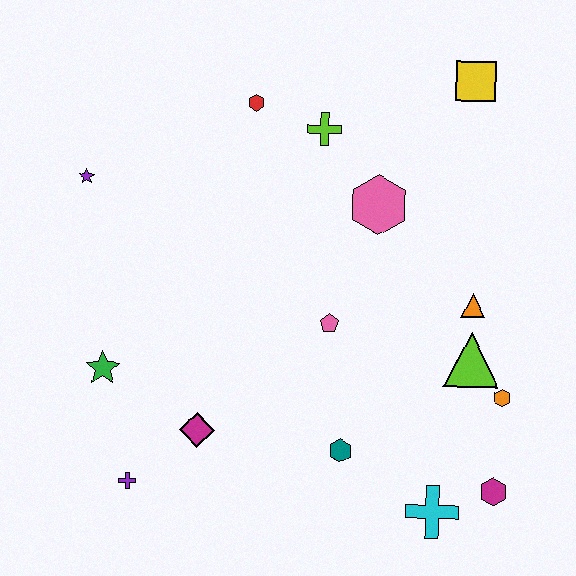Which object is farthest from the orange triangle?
The purple star is farthest from the orange triangle.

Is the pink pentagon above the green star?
Yes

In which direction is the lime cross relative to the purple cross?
The lime cross is above the purple cross.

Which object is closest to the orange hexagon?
The lime triangle is closest to the orange hexagon.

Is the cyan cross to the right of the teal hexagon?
Yes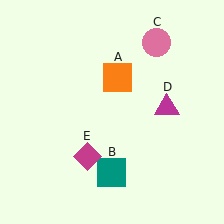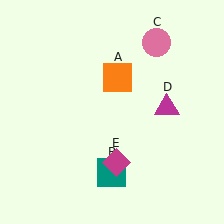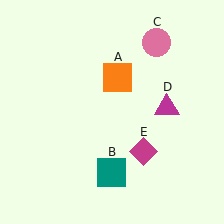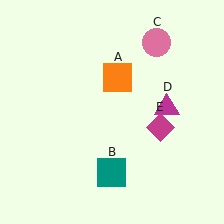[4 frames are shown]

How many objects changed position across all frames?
1 object changed position: magenta diamond (object E).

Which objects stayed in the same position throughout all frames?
Orange square (object A) and teal square (object B) and pink circle (object C) and magenta triangle (object D) remained stationary.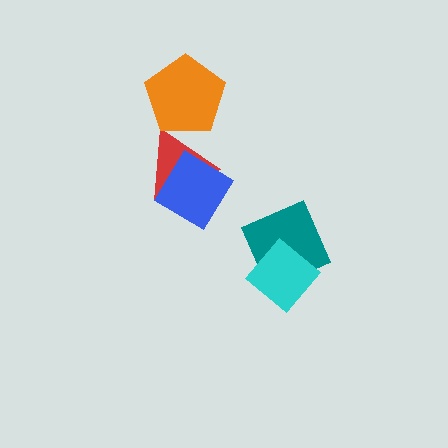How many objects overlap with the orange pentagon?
1 object overlaps with the orange pentagon.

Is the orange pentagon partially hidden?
No, no other shape covers it.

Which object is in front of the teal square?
The cyan diamond is in front of the teal square.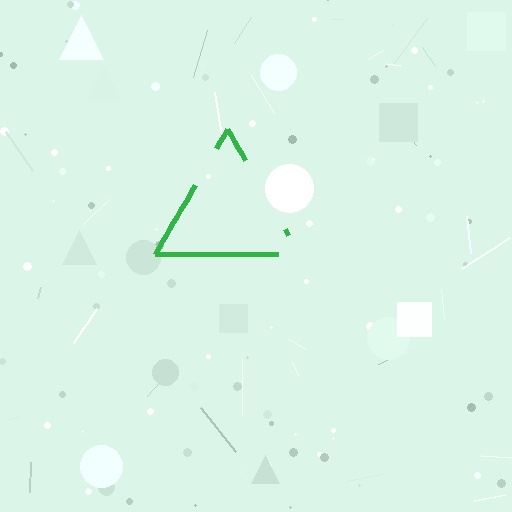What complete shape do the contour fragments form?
The contour fragments form a triangle.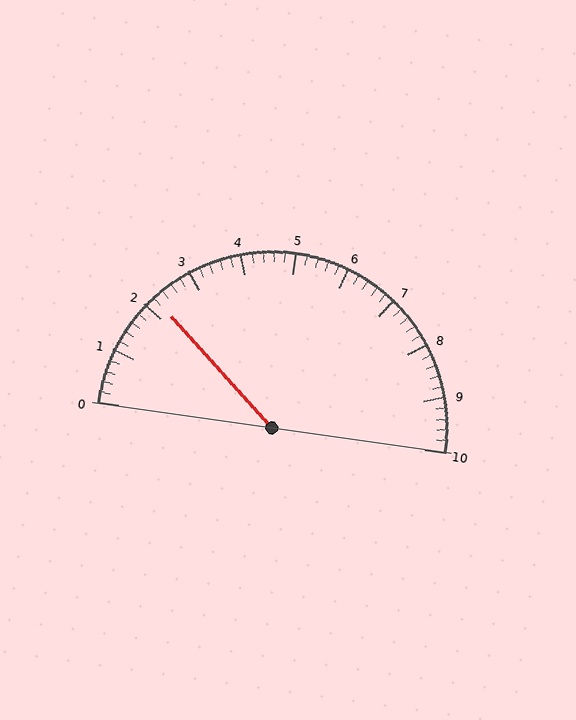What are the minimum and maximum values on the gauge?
The gauge ranges from 0 to 10.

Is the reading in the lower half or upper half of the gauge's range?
The reading is in the lower half of the range (0 to 10).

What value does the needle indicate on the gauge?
The needle indicates approximately 2.2.